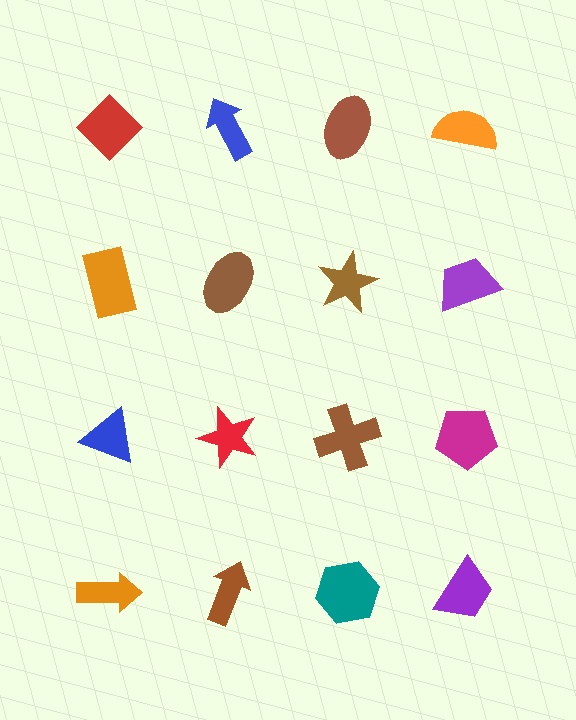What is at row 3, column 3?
A brown cross.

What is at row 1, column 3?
A brown ellipse.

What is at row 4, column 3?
A teal hexagon.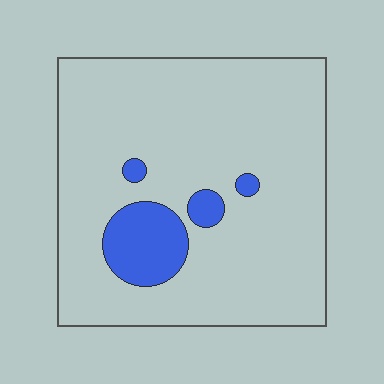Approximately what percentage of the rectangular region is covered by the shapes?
Approximately 10%.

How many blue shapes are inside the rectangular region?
4.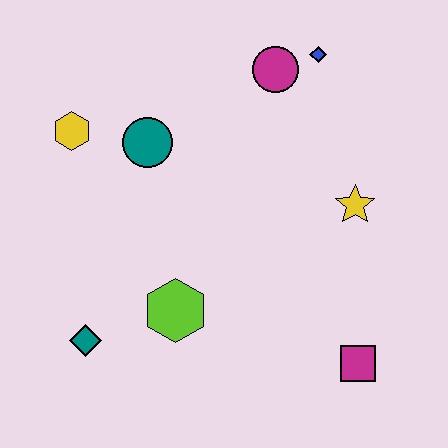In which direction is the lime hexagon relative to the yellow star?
The lime hexagon is to the left of the yellow star.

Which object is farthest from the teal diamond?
The blue diamond is farthest from the teal diamond.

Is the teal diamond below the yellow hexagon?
Yes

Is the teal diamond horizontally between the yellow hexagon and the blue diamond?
Yes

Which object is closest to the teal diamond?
The lime hexagon is closest to the teal diamond.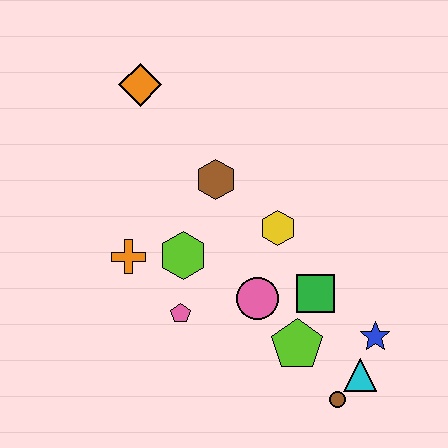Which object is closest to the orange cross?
The lime hexagon is closest to the orange cross.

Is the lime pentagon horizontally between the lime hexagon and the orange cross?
No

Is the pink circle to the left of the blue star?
Yes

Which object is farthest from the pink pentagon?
The orange diamond is farthest from the pink pentagon.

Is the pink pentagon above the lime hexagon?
No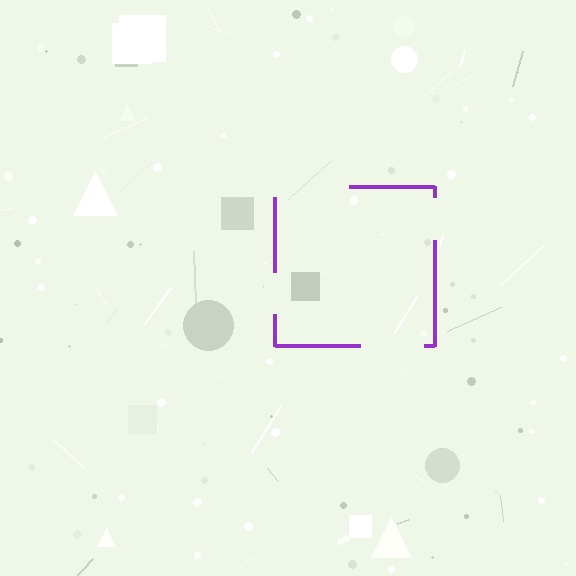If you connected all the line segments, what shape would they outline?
They would outline a square.